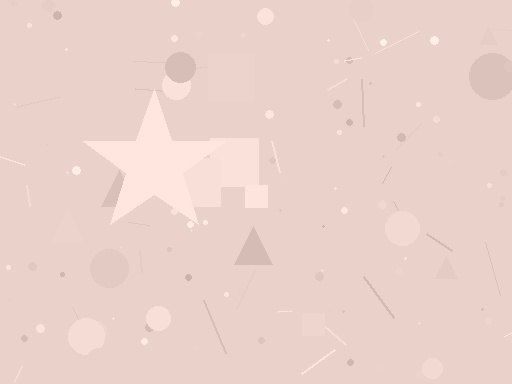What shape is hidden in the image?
A star is hidden in the image.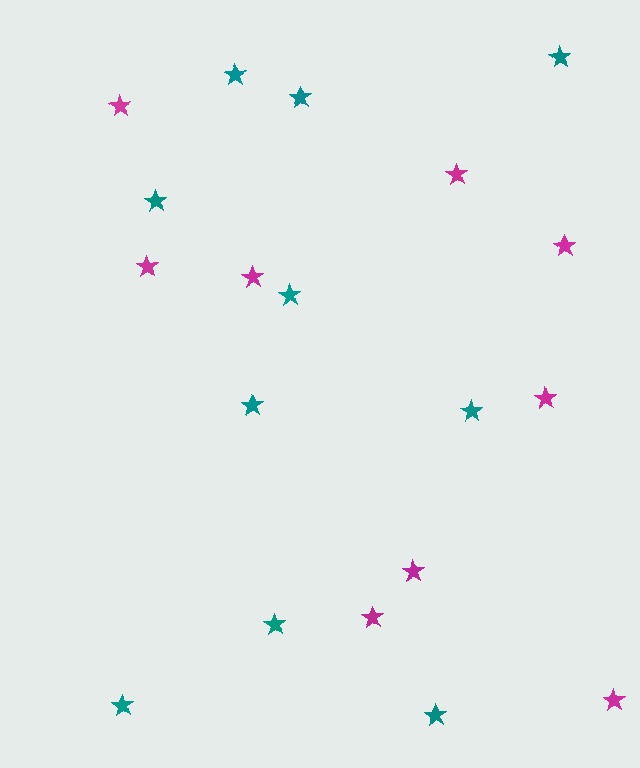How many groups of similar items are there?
There are 2 groups: one group of teal stars (10) and one group of magenta stars (9).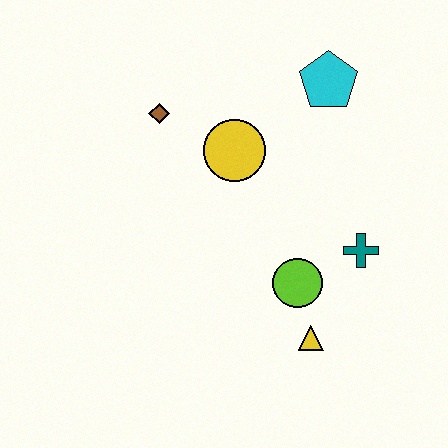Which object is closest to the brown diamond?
The yellow circle is closest to the brown diamond.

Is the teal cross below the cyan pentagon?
Yes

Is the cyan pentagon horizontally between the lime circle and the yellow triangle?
No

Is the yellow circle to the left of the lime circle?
Yes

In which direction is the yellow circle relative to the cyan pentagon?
The yellow circle is to the left of the cyan pentagon.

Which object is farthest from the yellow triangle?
The brown diamond is farthest from the yellow triangle.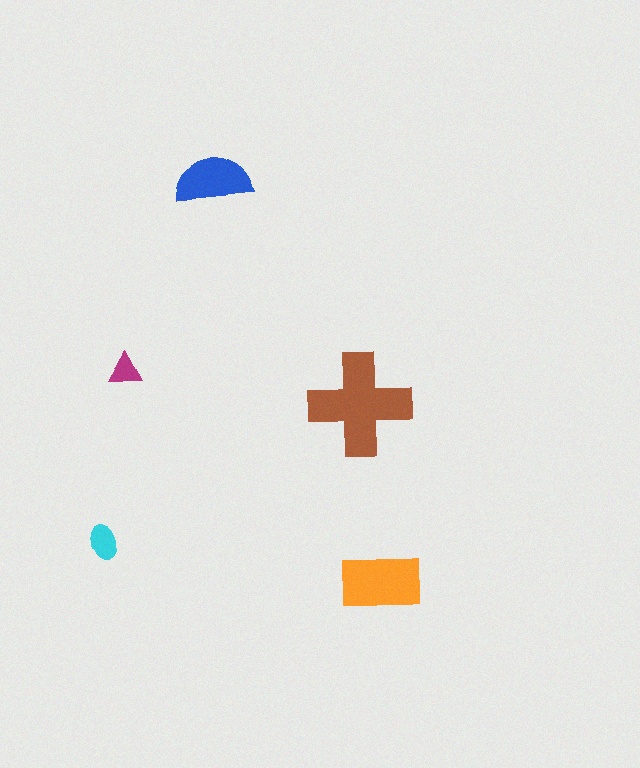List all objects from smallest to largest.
The magenta triangle, the cyan ellipse, the blue semicircle, the orange rectangle, the brown cross.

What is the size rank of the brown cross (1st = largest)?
1st.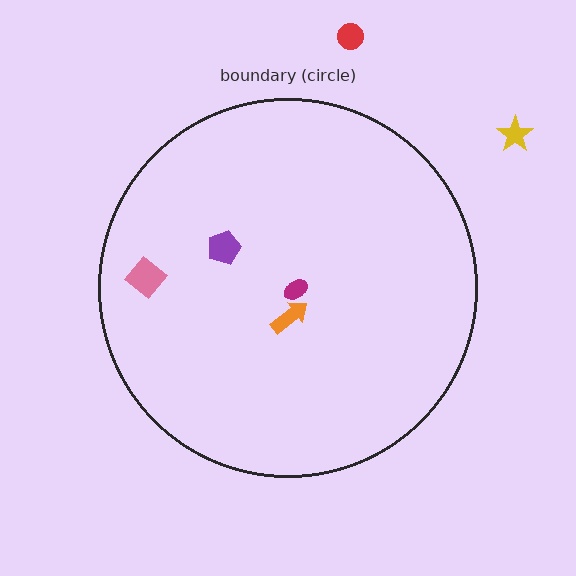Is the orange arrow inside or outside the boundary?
Inside.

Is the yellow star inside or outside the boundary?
Outside.